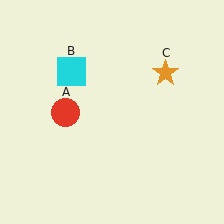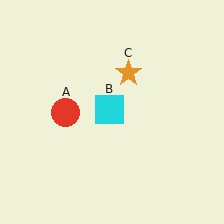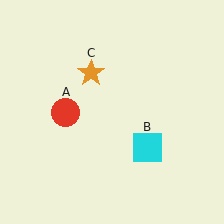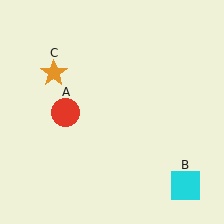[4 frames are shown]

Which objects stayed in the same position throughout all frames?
Red circle (object A) remained stationary.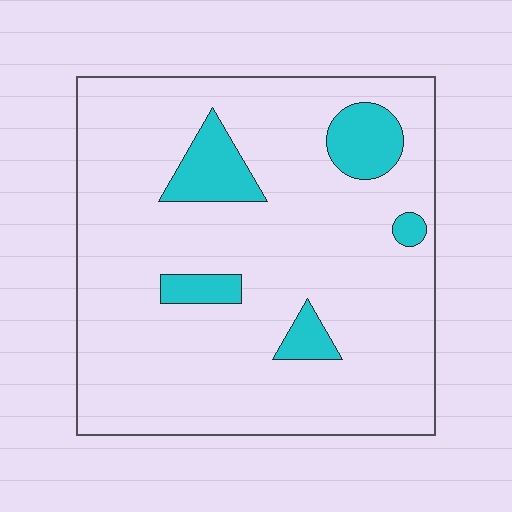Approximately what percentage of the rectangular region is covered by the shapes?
Approximately 10%.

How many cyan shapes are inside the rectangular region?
5.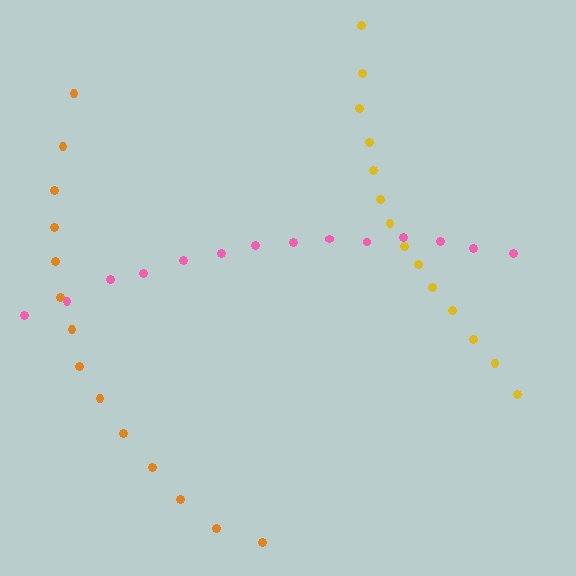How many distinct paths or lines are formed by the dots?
There are 3 distinct paths.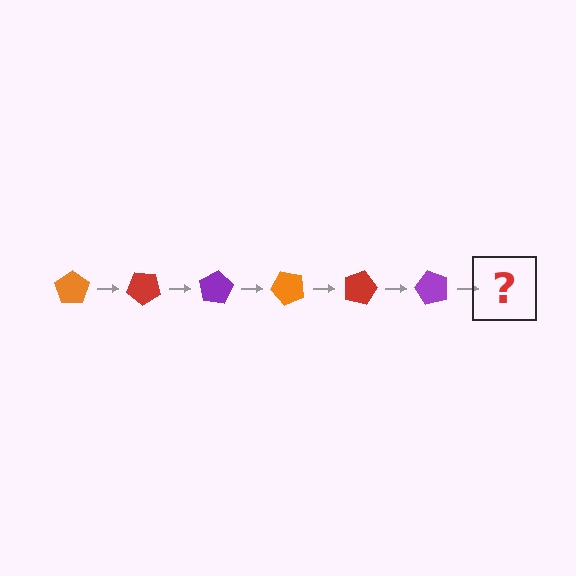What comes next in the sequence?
The next element should be an orange pentagon, rotated 240 degrees from the start.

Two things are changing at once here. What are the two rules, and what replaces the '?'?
The two rules are that it rotates 40 degrees each step and the color cycles through orange, red, and purple. The '?' should be an orange pentagon, rotated 240 degrees from the start.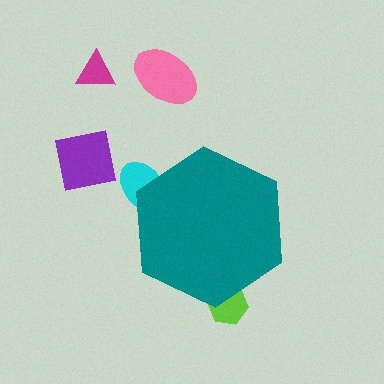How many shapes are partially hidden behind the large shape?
2 shapes are partially hidden.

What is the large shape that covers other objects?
A teal hexagon.